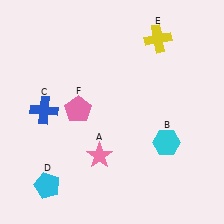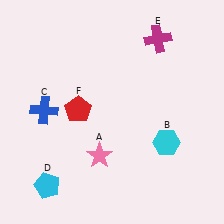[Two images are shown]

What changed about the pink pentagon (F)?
In Image 1, F is pink. In Image 2, it changed to red.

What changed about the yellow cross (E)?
In Image 1, E is yellow. In Image 2, it changed to magenta.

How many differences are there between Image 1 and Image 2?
There are 2 differences between the two images.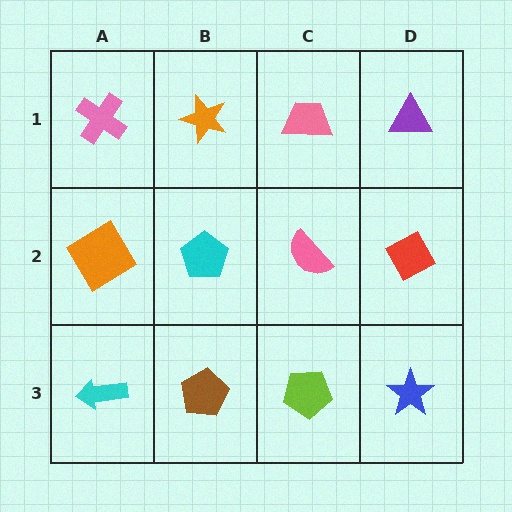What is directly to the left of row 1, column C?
An orange star.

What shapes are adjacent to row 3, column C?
A pink semicircle (row 2, column C), a brown pentagon (row 3, column B), a blue star (row 3, column D).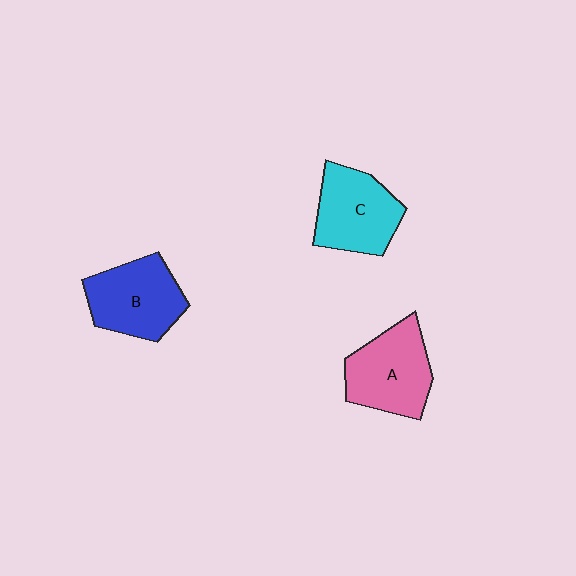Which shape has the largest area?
Shape A (pink).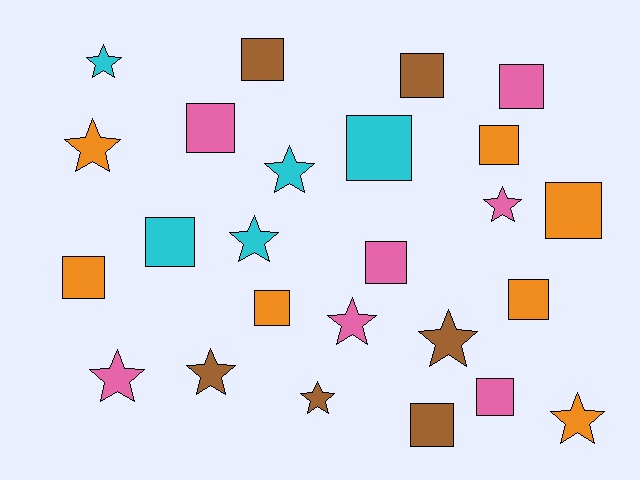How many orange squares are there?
There are 5 orange squares.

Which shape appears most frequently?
Square, with 14 objects.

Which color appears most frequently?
Pink, with 7 objects.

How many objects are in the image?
There are 25 objects.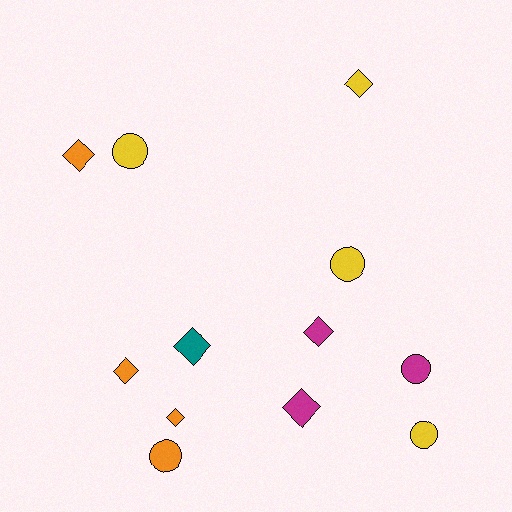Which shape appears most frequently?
Diamond, with 7 objects.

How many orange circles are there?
There is 1 orange circle.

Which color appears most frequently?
Orange, with 4 objects.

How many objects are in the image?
There are 12 objects.